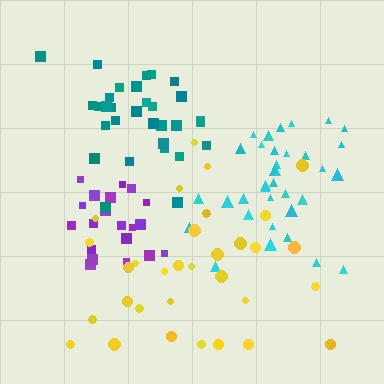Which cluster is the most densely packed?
Purple.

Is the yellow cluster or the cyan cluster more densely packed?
Cyan.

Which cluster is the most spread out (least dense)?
Yellow.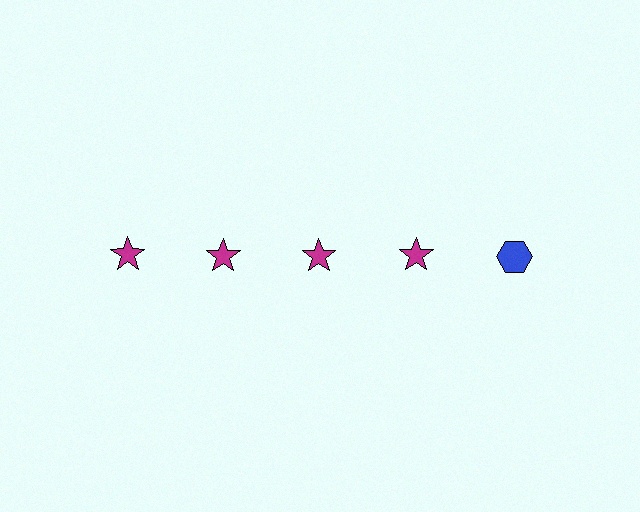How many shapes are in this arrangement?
There are 5 shapes arranged in a grid pattern.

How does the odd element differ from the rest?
It differs in both color (blue instead of magenta) and shape (hexagon instead of star).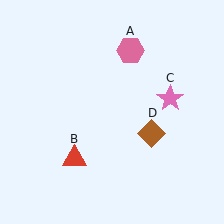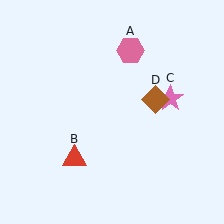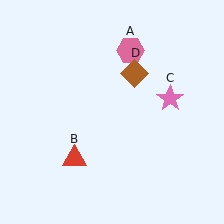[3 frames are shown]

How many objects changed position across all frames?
1 object changed position: brown diamond (object D).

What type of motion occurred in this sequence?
The brown diamond (object D) rotated counterclockwise around the center of the scene.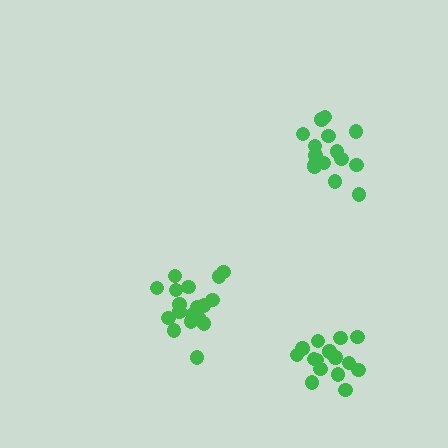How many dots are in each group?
Group 1: 15 dots, Group 2: 15 dots, Group 3: 18 dots (48 total).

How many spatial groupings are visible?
There are 3 spatial groupings.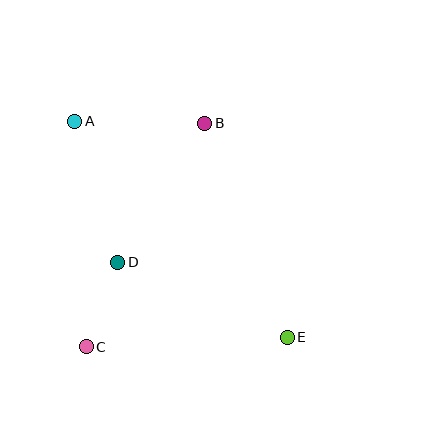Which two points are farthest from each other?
Points A and E are farthest from each other.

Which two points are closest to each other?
Points C and D are closest to each other.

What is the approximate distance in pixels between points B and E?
The distance between B and E is approximately 229 pixels.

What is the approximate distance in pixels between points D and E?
The distance between D and E is approximately 185 pixels.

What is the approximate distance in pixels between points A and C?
The distance between A and C is approximately 226 pixels.